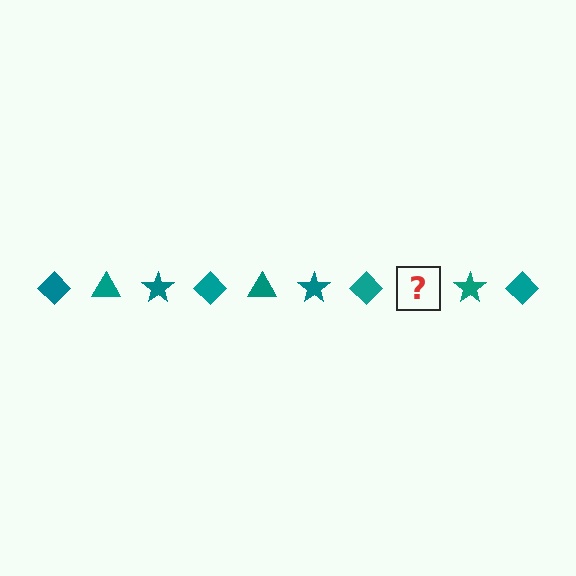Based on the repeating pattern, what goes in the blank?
The blank should be a teal triangle.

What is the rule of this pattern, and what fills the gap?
The rule is that the pattern cycles through diamond, triangle, star shapes in teal. The gap should be filled with a teal triangle.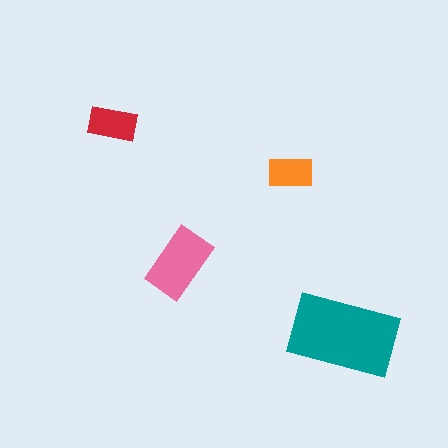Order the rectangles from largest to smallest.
the teal one, the pink one, the red one, the orange one.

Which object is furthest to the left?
The red rectangle is leftmost.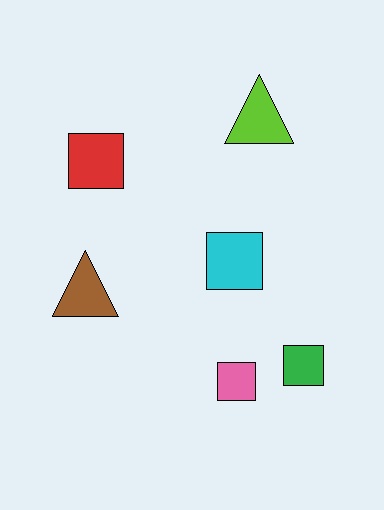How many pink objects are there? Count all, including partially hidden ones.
There is 1 pink object.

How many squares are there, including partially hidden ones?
There are 4 squares.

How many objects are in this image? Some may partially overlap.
There are 6 objects.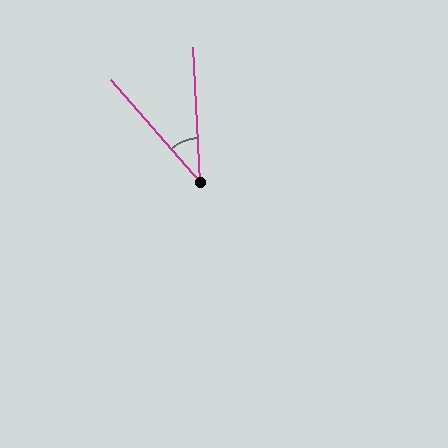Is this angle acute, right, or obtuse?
It is acute.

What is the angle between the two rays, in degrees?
Approximately 38 degrees.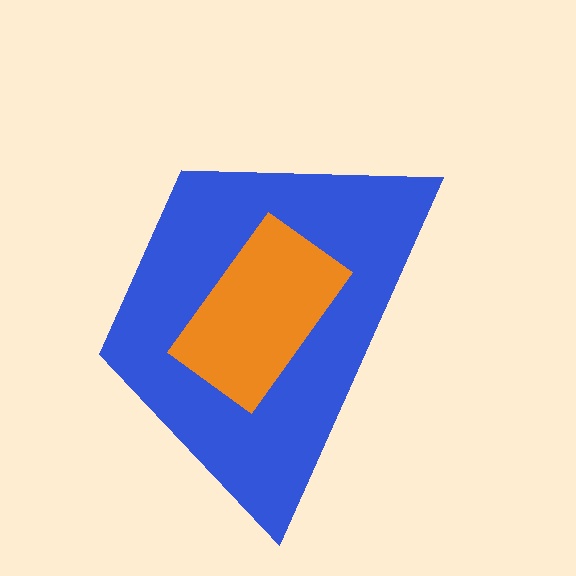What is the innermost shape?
The orange rectangle.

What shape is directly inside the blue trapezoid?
The orange rectangle.